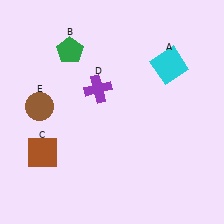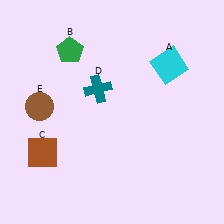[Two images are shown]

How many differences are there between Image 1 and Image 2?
There is 1 difference between the two images.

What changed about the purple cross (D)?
In Image 1, D is purple. In Image 2, it changed to teal.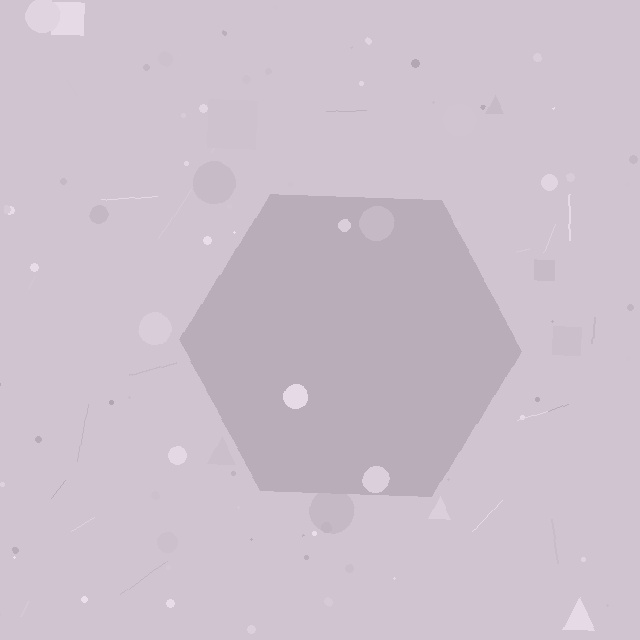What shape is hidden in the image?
A hexagon is hidden in the image.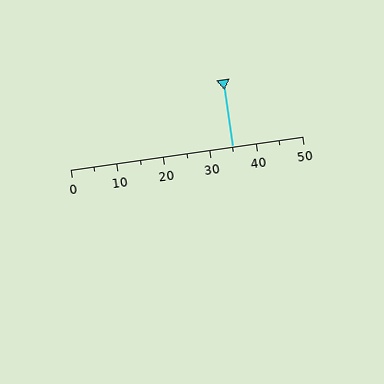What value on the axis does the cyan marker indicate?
The marker indicates approximately 35.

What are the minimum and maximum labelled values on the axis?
The axis runs from 0 to 50.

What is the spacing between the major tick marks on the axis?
The major ticks are spaced 10 apart.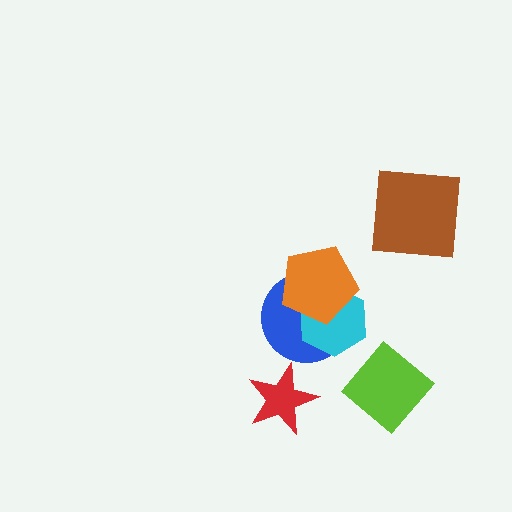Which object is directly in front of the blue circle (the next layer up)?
The cyan hexagon is directly in front of the blue circle.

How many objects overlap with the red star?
0 objects overlap with the red star.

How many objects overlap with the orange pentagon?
2 objects overlap with the orange pentagon.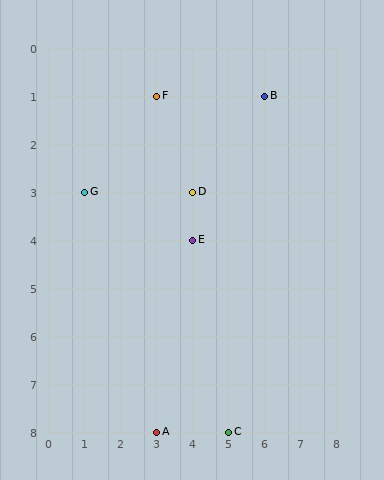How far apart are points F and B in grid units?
Points F and B are 3 columns apart.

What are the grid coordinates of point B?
Point B is at grid coordinates (6, 1).